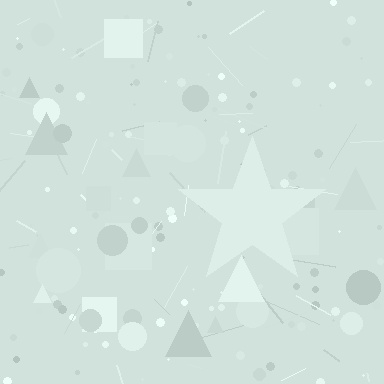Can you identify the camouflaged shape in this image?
The camouflaged shape is a star.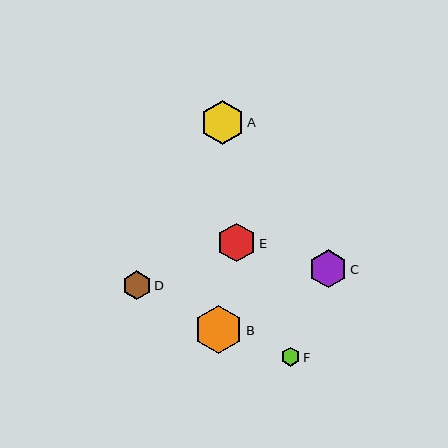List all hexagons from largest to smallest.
From largest to smallest: B, A, E, C, D, F.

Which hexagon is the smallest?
Hexagon F is the smallest with a size of approximately 19 pixels.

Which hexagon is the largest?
Hexagon B is the largest with a size of approximately 48 pixels.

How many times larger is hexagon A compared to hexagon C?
Hexagon A is approximately 1.2 times the size of hexagon C.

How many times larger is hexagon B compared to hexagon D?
Hexagon B is approximately 1.7 times the size of hexagon D.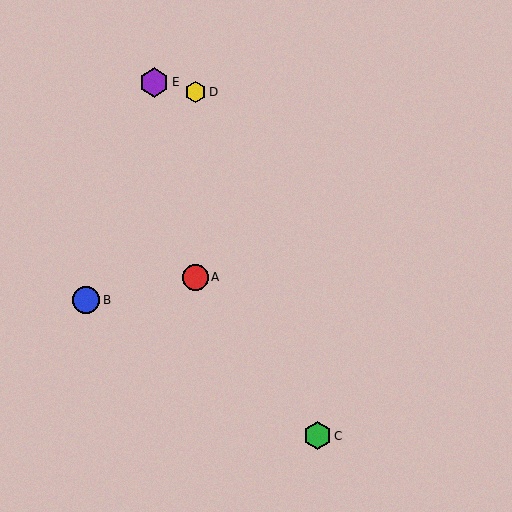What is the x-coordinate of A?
Object A is at x≈195.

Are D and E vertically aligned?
No, D is at x≈195 and E is at x≈154.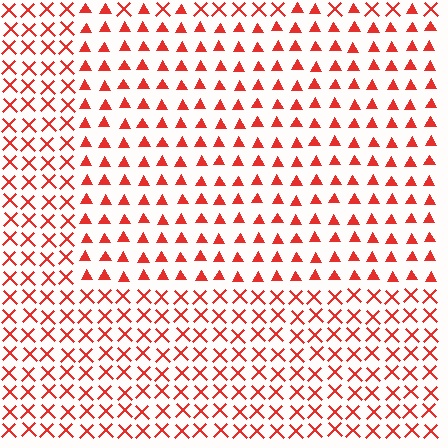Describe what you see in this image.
The image is filled with small red elements arranged in a uniform grid. A rectangle-shaped region contains triangles, while the surrounding area contains X marks. The boundary is defined purely by the change in element shape.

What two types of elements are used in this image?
The image uses triangles inside the rectangle region and X marks outside it.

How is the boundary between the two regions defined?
The boundary is defined by a change in element shape: triangles inside vs. X marks outside. All elements share the same color and spacing.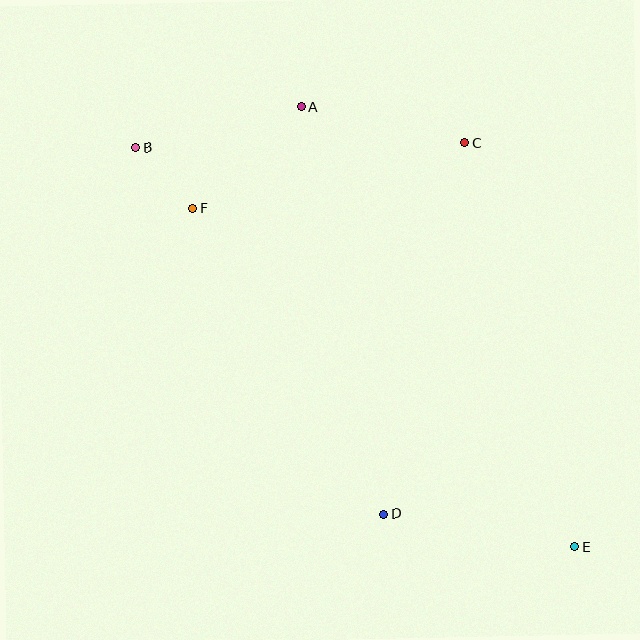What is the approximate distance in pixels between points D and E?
The distance between D and E is approximately 194 pixels.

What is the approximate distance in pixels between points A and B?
The distance between A and B is approximately 170 pixels.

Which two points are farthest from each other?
Points B and E are farthest from each other.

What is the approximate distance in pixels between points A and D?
The distance between A and D is approximately 415 pixels.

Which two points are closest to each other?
Points B and F are closest to each other.